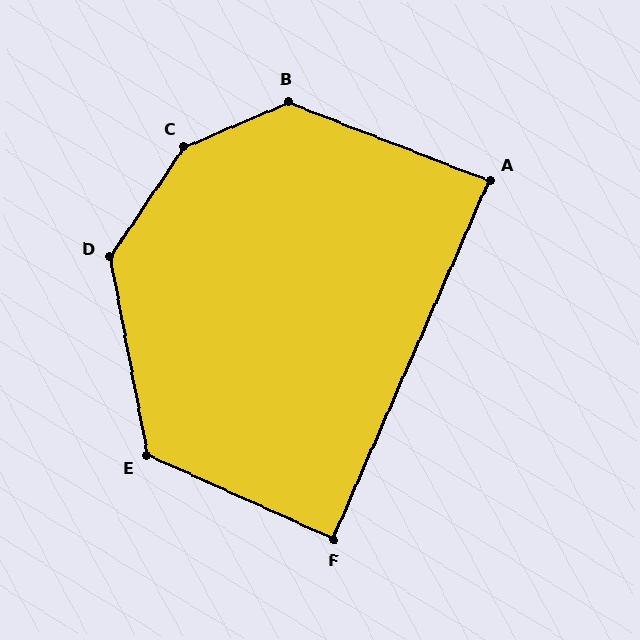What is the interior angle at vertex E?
Approximately 125 degrees (obtuse).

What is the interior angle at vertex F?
Approximately 89 degrees (approximately right).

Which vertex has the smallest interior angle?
A, at approximately 88 degrees.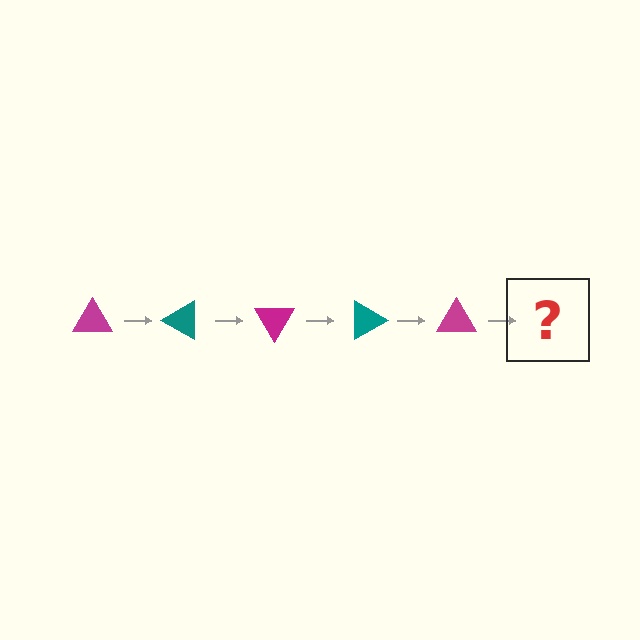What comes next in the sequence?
The next element should be a teal triangle, rotated 150 degrees from the start.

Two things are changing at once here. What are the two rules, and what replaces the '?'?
The two rules are that it rotates 30 degrees each step and the color cycles through magenta and teal. The '?' should be a teal triangle, rotated 150 degrees from the start.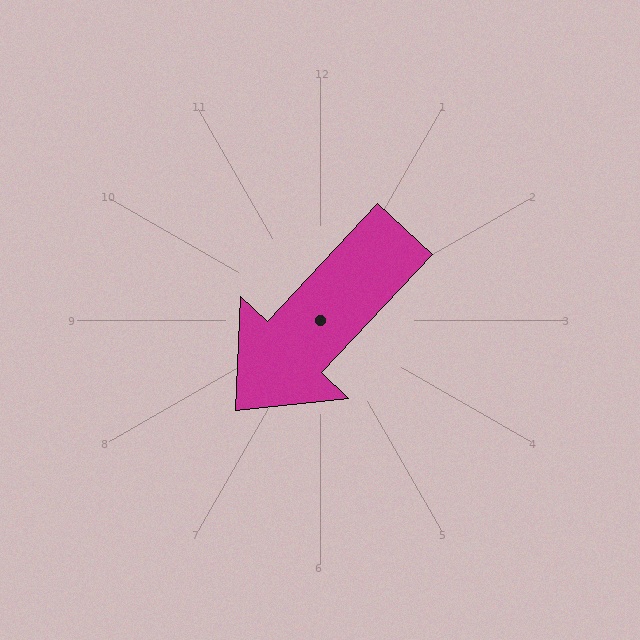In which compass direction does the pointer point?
Southwest.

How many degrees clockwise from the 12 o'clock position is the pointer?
Approximately 223 degrees.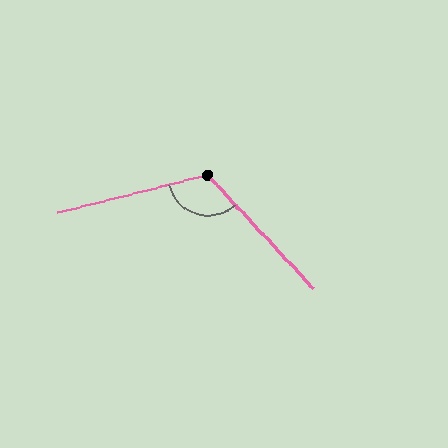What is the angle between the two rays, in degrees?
Approximately 119 degrees.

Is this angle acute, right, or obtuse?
It is obtuse.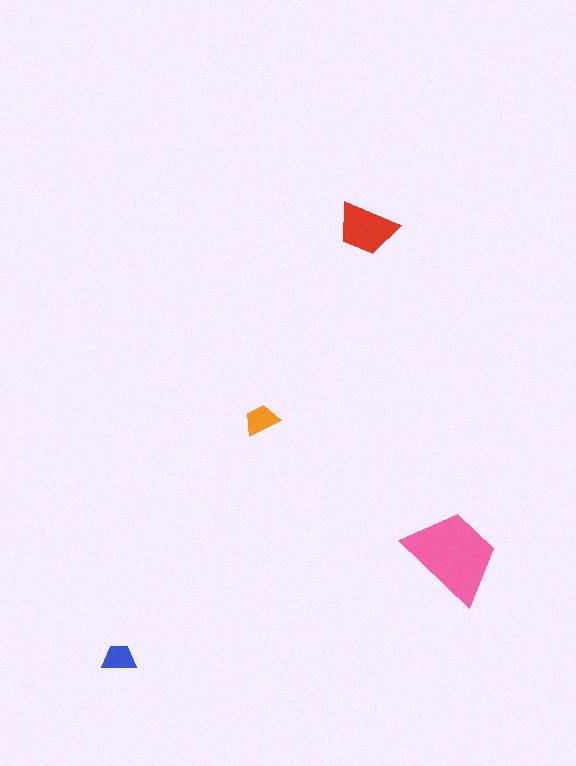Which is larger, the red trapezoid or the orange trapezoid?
The red one.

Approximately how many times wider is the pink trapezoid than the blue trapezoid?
About 3 times wider.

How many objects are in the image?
There are 4 objects in the image.